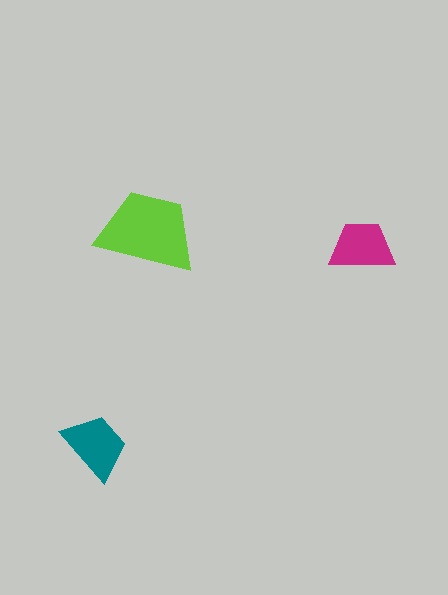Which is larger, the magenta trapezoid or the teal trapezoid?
The teal one.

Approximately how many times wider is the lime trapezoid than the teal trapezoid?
About 1.5 times wider.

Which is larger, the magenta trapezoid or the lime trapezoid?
The lime one.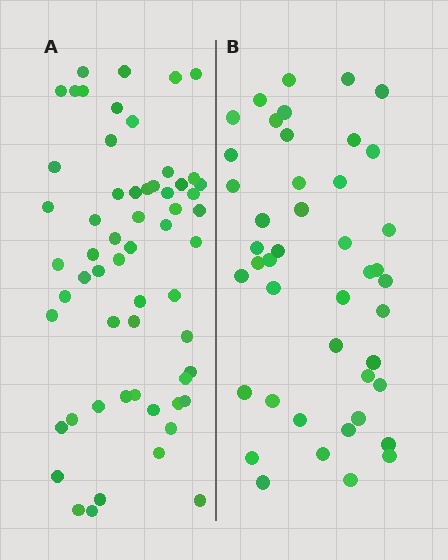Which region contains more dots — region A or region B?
Region A (the left region) has more dots.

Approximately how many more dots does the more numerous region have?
Region A has approximately 15 more dots than region B.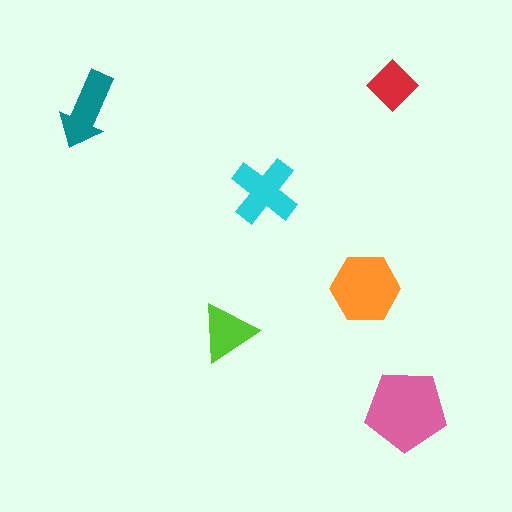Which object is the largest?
The pink pentagon.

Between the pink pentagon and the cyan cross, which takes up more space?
The pink pentagon.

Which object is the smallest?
The red diamond.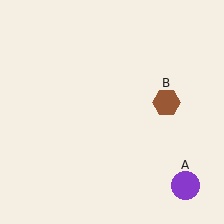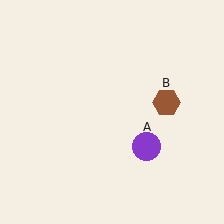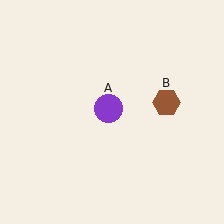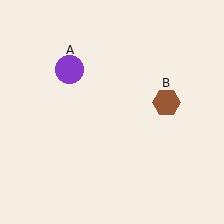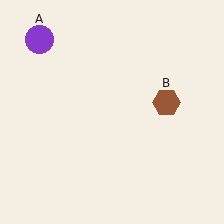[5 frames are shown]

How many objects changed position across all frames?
1 object changed position: purple circle (object A).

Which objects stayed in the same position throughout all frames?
Brown hexagon (object B) remained stationary.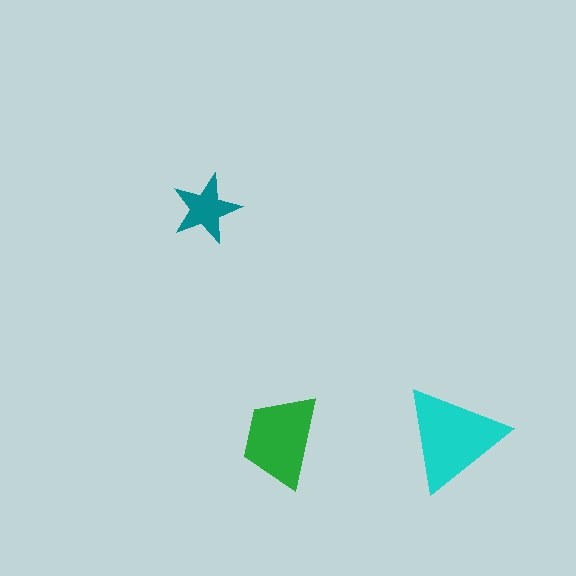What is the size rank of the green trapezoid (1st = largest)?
2nd.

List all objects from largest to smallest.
The cyan triangle, the green trapezoid, the teal star.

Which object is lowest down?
The green trapezoid is bottommost.